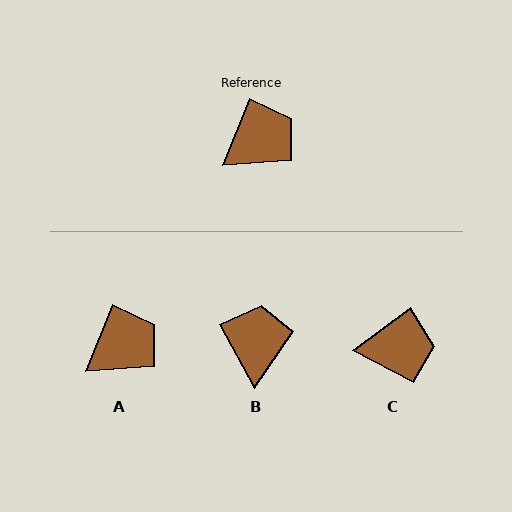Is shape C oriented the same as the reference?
No, it is off by about 31 degrees.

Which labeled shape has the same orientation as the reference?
A.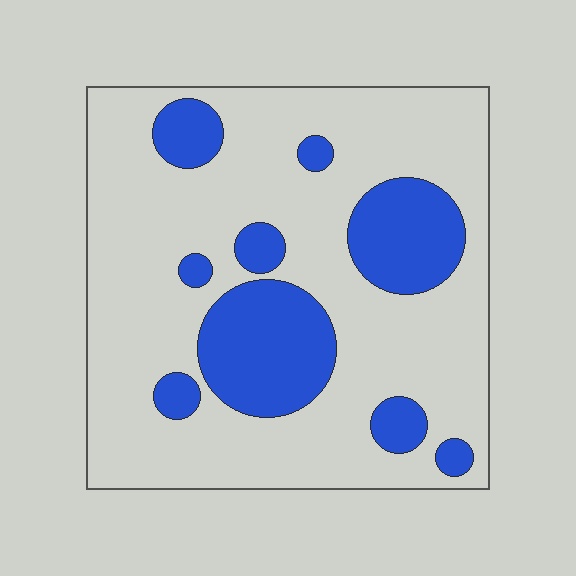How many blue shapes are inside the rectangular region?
9.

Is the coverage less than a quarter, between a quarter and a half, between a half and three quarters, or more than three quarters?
Less than a quarter.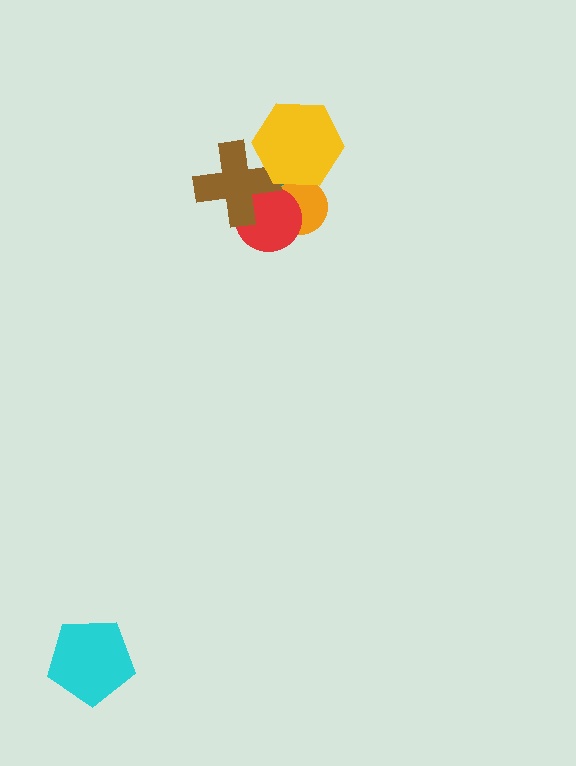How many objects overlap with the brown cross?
3 objects overlap with the brown cross.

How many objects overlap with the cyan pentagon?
0 objects overlap with the cyan pentagon.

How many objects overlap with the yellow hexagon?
3 objects overlap with the yellow hexagon.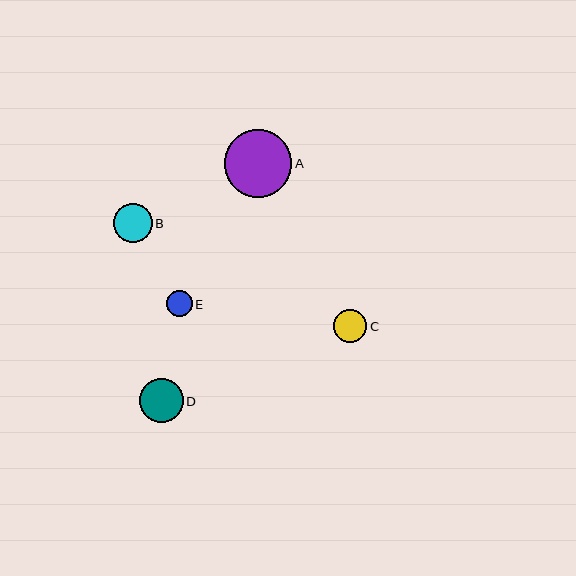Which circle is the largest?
Circle A is the largest with a size of approximately 67 pixels.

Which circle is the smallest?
Circle E is the smallest with a size of approximately 25 pixels.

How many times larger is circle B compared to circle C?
Circle B is approximately 1.2 times the size of circle C.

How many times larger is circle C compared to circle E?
Circle C is approximately 1.3 times the size of circle E.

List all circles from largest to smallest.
From largest to smallest: A, D, B, C, E.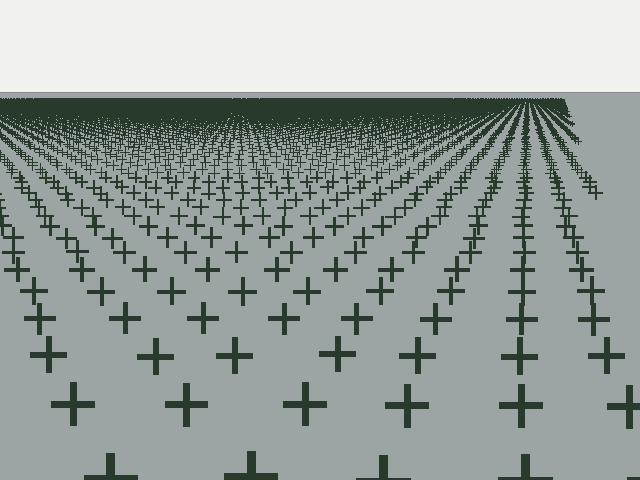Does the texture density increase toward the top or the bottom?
Density increases toward the top.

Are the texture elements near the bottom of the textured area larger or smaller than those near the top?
Larger. Near the bottom, elements are closer to the viewer and appear at a bigger on-screen size.